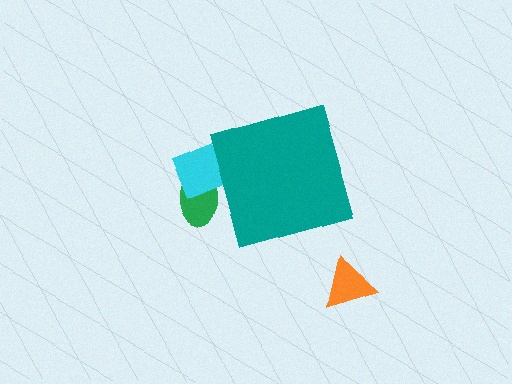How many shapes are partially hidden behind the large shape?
2 shapes are partially hidden.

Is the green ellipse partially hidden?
Yes, the green ellipse is partially hidden behind the teal diamond.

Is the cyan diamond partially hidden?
Yes, the cyan diamond is partially hidden behind the teal diamond.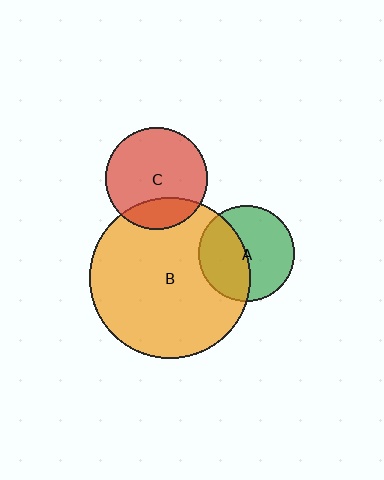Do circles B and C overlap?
Yes.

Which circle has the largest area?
Circle B (orange).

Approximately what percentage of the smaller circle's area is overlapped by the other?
Approximately 20%.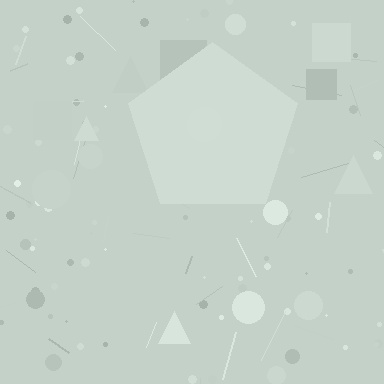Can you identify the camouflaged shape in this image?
The camouflaged shape is a pentagon.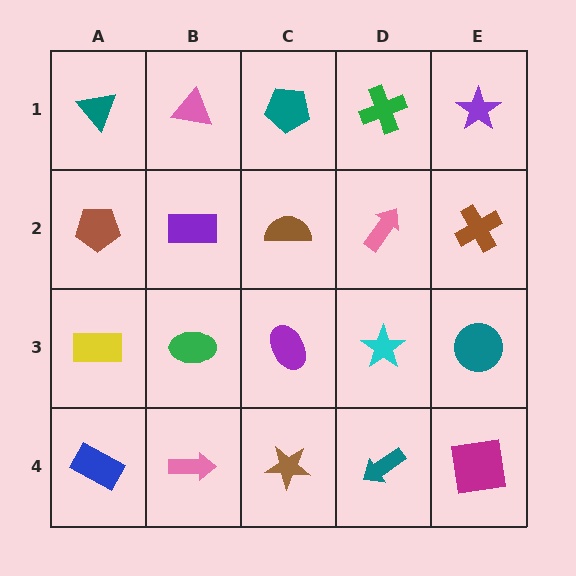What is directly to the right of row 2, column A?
A purple rectangle.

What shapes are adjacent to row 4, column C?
A purple ellipse (row 3, column C), a pink arrow (row 4, column B), a teal arrow (row 4, column D).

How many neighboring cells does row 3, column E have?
3.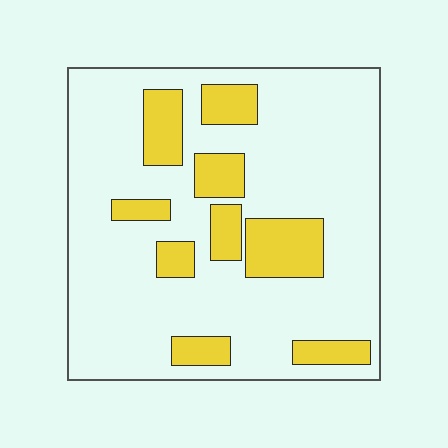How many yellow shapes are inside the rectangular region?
9.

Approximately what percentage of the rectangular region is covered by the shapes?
Approximately 20%.